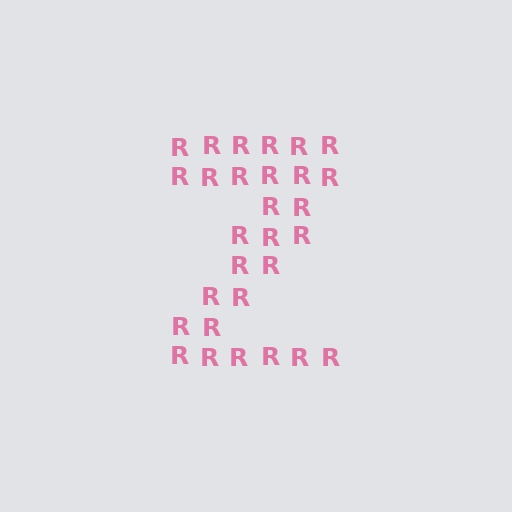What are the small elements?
The small elements are letter R's.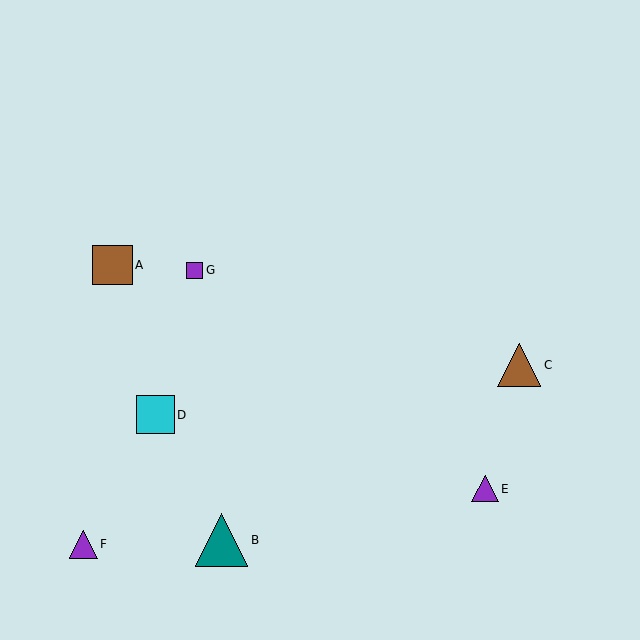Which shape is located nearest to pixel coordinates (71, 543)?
The purple triangle (labeled F) at (83, 544) is nearest to that location.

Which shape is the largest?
The teal triangle (labeled B) is the largest.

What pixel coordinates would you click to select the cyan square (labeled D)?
Click at (155, 415) to select the cyan square D.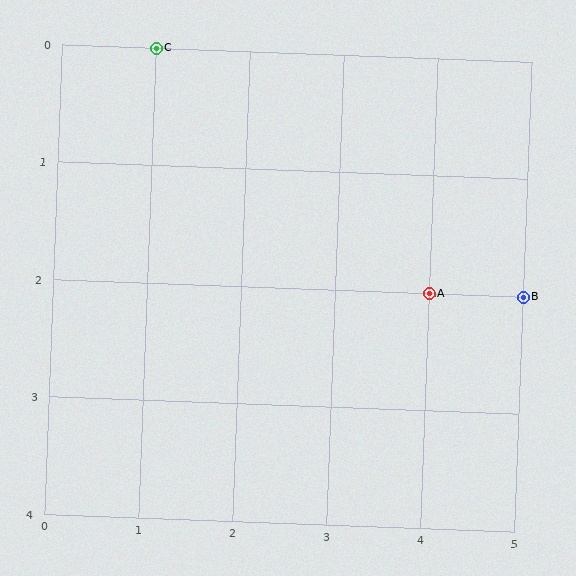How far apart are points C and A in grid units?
Points C and A are 3 columns and 2 rows apart (about 3.6 grid units diagonally).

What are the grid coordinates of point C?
Point C is at grid coordinates (1, 0).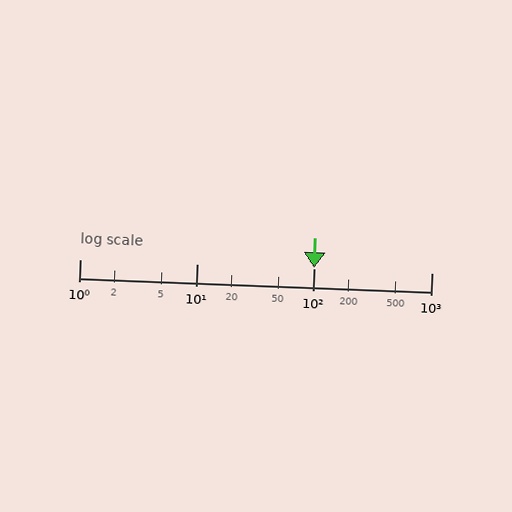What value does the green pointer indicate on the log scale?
The pointer indicates approximately 100.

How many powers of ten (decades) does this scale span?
The scale spans 3 decades, from 1 to 1000.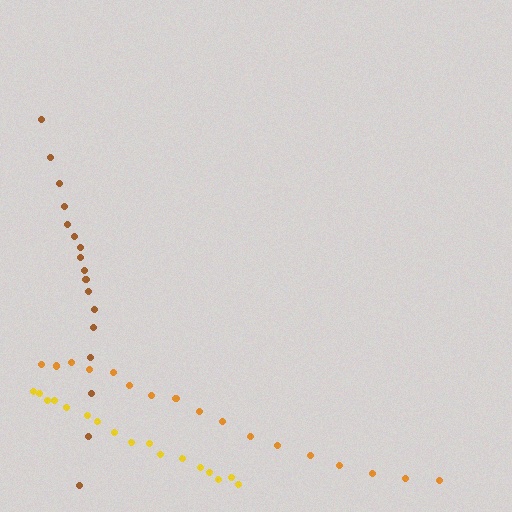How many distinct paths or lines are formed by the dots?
There are 3 distinct paths.